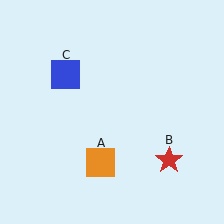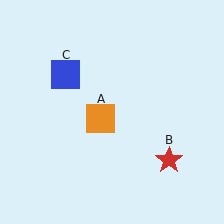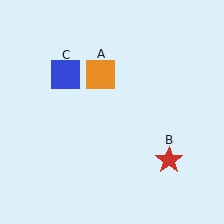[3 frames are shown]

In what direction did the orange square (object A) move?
The orange square (object A) moved up.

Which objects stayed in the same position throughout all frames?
Red star (object B) and blue square (object C) remained stationary.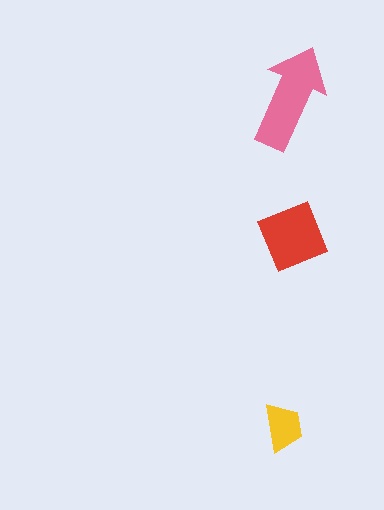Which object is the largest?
The pink arrow.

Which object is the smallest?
The yellow trapezoid.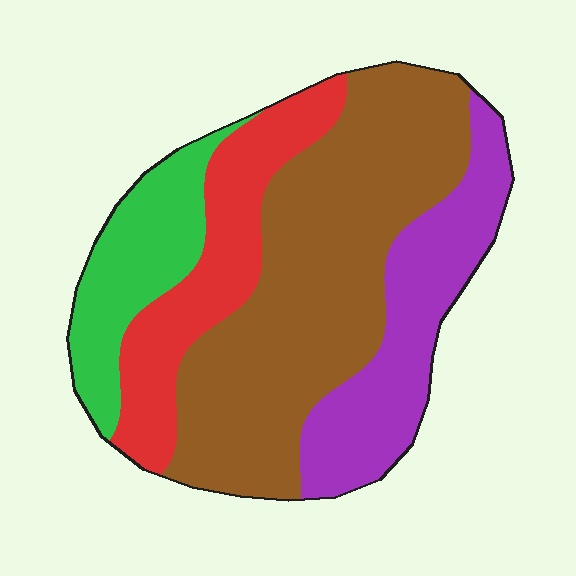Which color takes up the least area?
Green, at roughly 15%.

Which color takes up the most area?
Brown, at roughly 45%.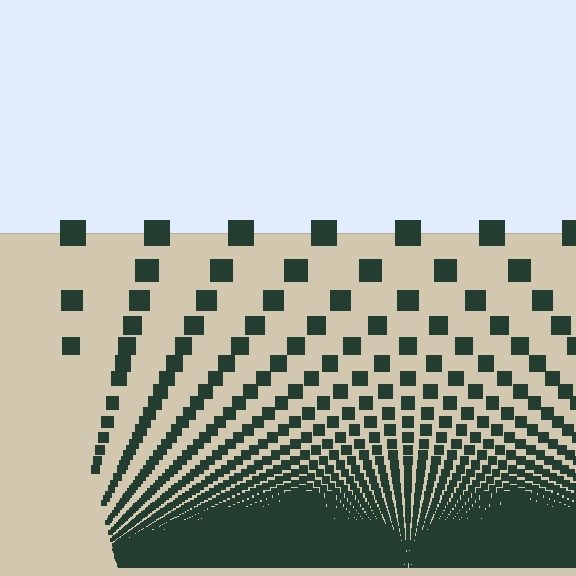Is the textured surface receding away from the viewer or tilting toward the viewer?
The surface appears to tilt toward the viewer. Texture elements get larger and sparser toward the top.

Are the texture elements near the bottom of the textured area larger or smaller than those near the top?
Smaller. The gradient is inverted — elements near the bottom are smaller and denser.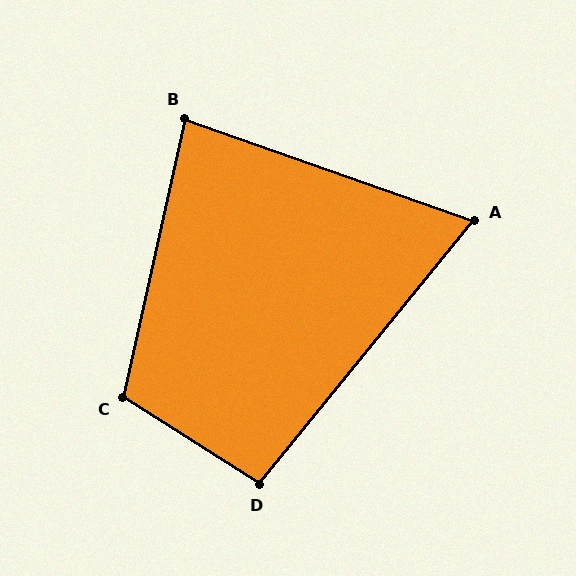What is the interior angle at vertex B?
Approximately 83 degrees (acute).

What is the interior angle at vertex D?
Approximately 97 degrees (obtuse).